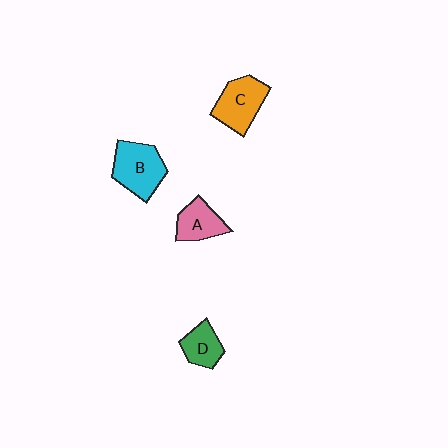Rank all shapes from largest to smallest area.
From largest to smallest: B (cyan), C (orange), A (pink), D (green).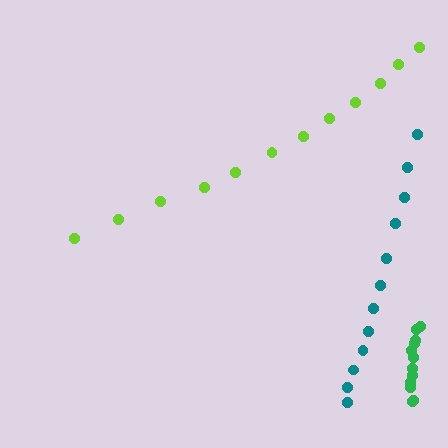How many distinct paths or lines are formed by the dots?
There are 3 distinct paths.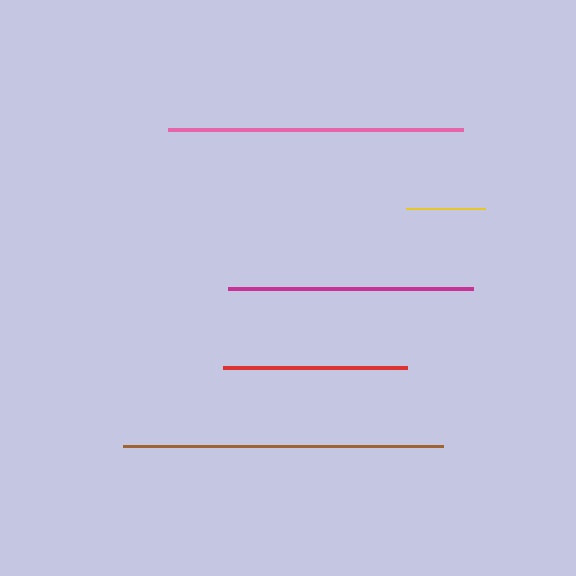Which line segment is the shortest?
The yellow line is the shortest at approximately 80 pixels.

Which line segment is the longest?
The brown line is the longest at approximately 319 pixels.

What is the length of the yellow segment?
The yellow segment is approximately 80 pixels long.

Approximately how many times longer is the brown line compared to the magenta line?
The brown line is approximately 1.3 times the length of the magenta line.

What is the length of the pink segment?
The pink segment is approximately 295 pixels long.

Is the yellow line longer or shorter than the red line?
The red line is longer than the yellow line.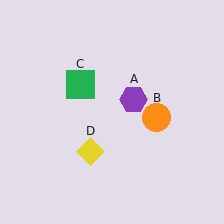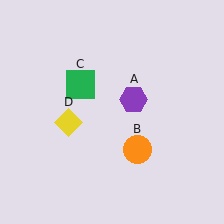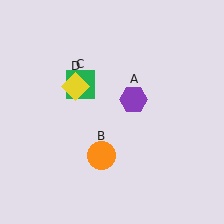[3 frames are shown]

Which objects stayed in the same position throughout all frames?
Purple hexagon (object A) and green square (object C) remained stationary.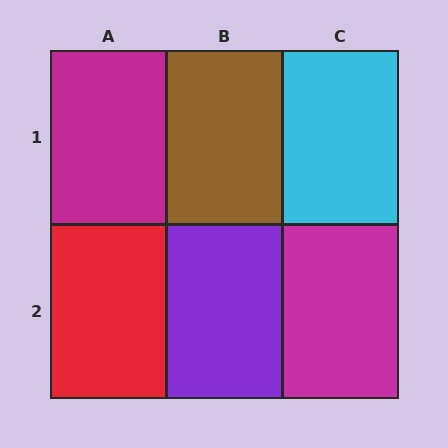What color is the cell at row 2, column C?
Magenta.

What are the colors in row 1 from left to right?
Magenta, brown, cyan.